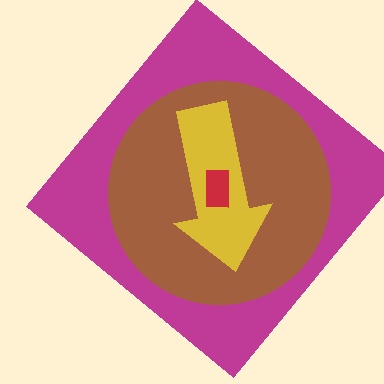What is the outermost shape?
The magenta diamond.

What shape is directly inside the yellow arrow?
The red rectangle.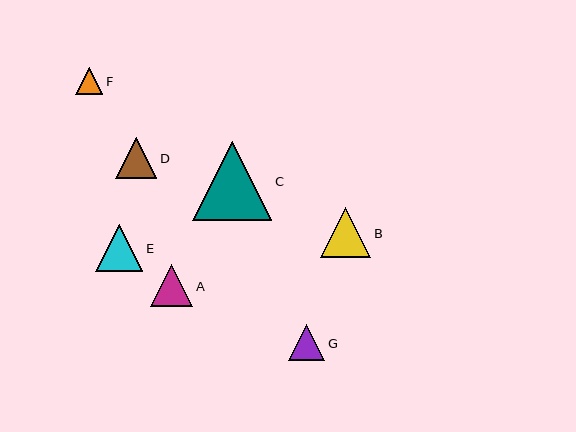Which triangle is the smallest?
Triangle F is the smallest with a size of approximately 27 pixels.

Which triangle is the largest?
Triangle C is the largest with a size of approximately 79 pixels.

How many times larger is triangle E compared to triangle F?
Triangle E is approximately 1.7 times the size of triangle F.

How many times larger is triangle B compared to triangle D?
Triangle B is approximately 1.2 times the size of triangle D.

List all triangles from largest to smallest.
From largest to smallest: C, B, E, A, D, G, F.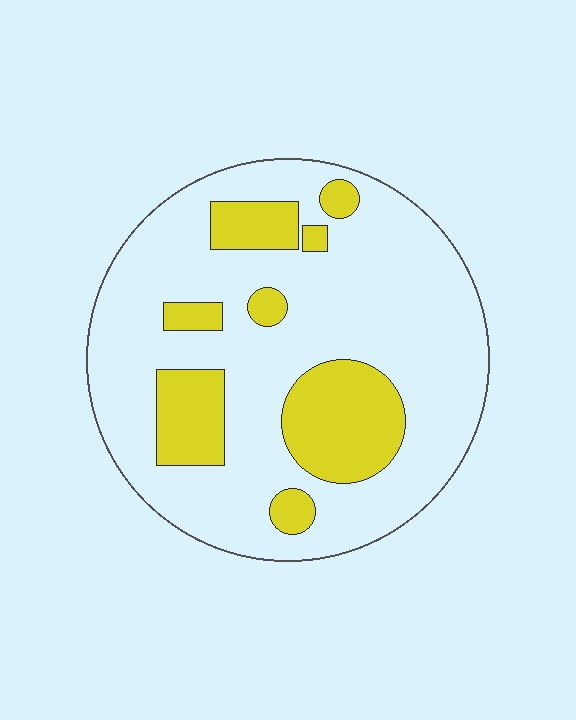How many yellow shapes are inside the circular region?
8.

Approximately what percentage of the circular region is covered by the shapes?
Approximately 25%.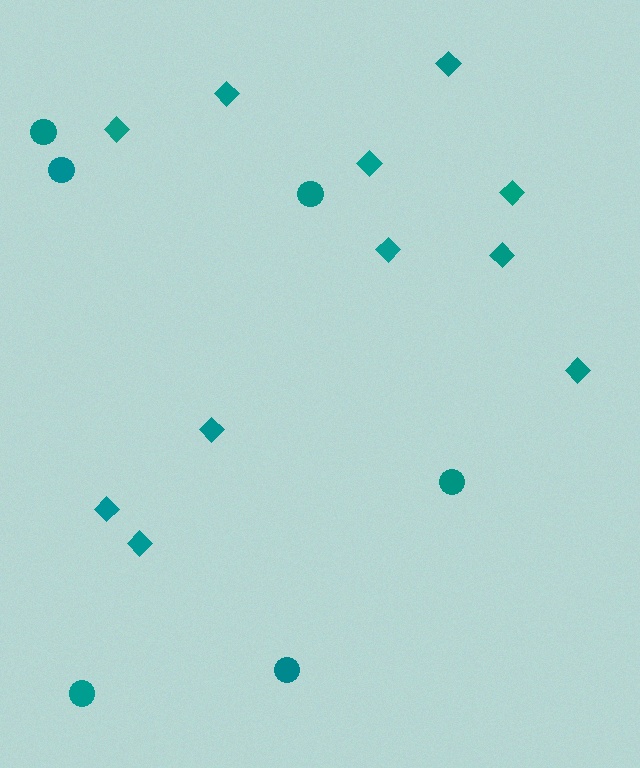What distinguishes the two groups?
There are 2 groups: one group of diamonds (11) and one group of circles (6).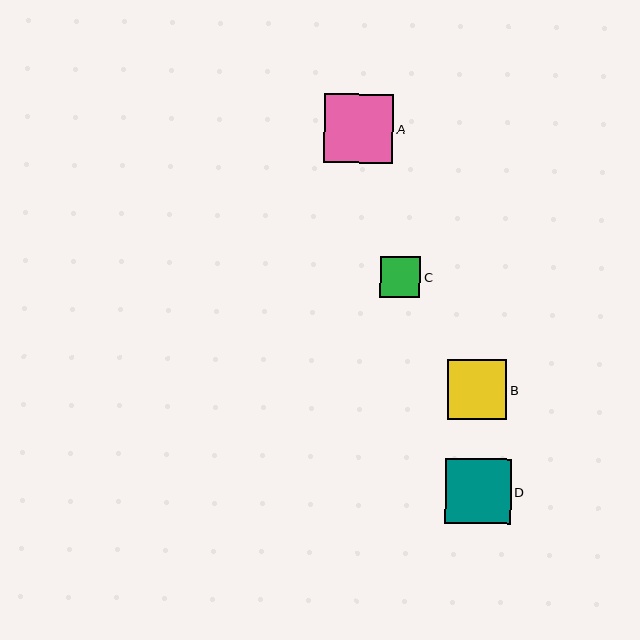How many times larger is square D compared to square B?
Square D is approximately 1.1 times the size of square B.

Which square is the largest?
Square A is the largest with a size of approximately 69 pixels.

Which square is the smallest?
Square C is the smallest with a size of approximately 40 pixels.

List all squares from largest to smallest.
From largest to smallest: A, D, B, C.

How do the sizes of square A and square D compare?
Square A and square D are approximately the same size.